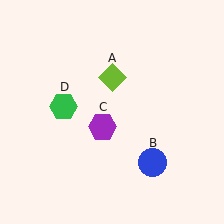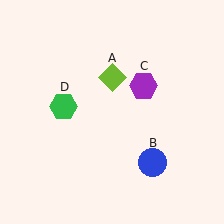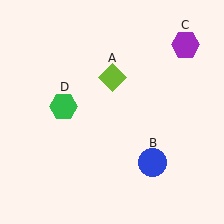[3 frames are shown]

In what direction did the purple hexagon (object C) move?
The purple hexagon (object C) moved up and to the right.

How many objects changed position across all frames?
1 object changed position: purple hexagon (object C).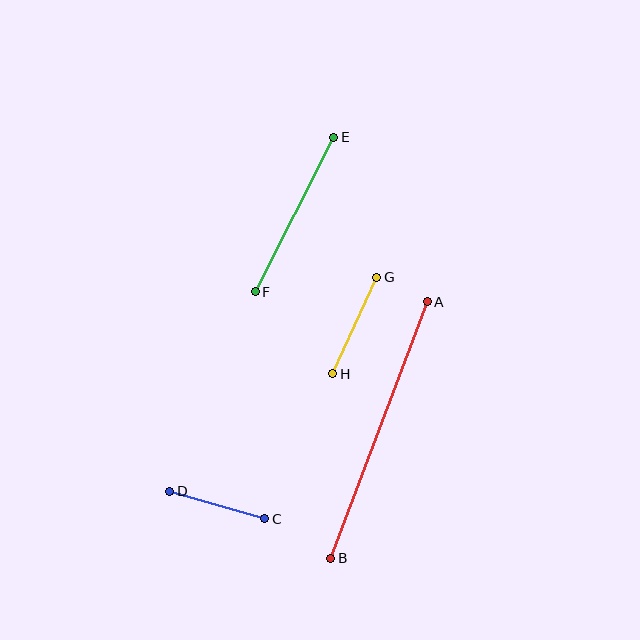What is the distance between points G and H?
The distance is approximately 106 pixels.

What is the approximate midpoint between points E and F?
The midpoint is at approximately (294, 214) pixels.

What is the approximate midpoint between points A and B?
The midpoint is at approximately (379, 430) pixels.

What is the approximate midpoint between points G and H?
The midpoint is at approximately (355, 325) pixels.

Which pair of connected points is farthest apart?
Points A and B are farthest apart.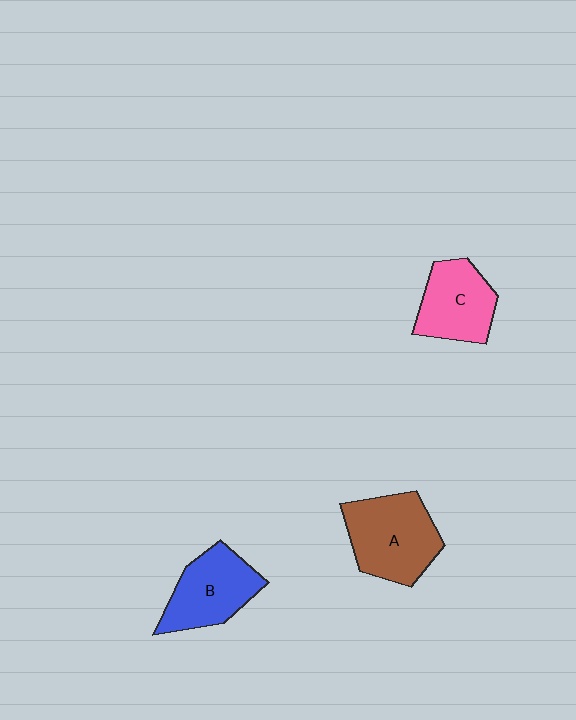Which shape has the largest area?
Shape A (brown).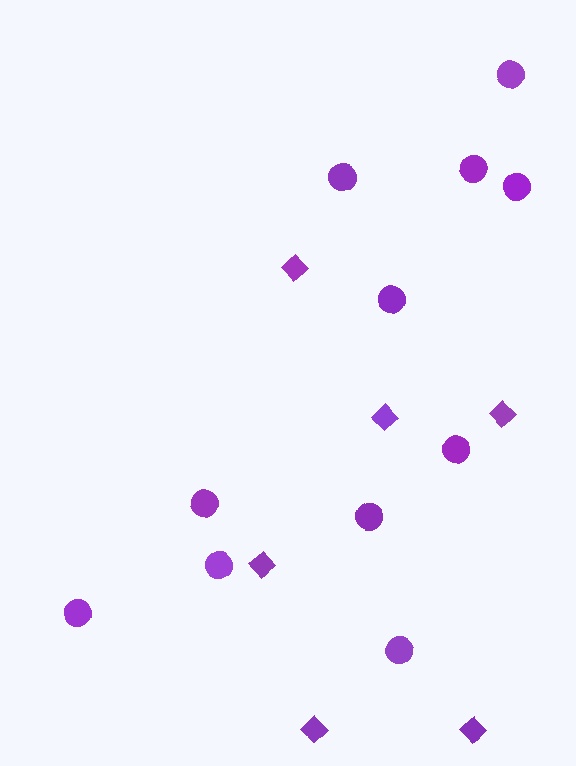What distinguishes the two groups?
There are 2 groups: one group of circles (11) and one group of diamonds (6).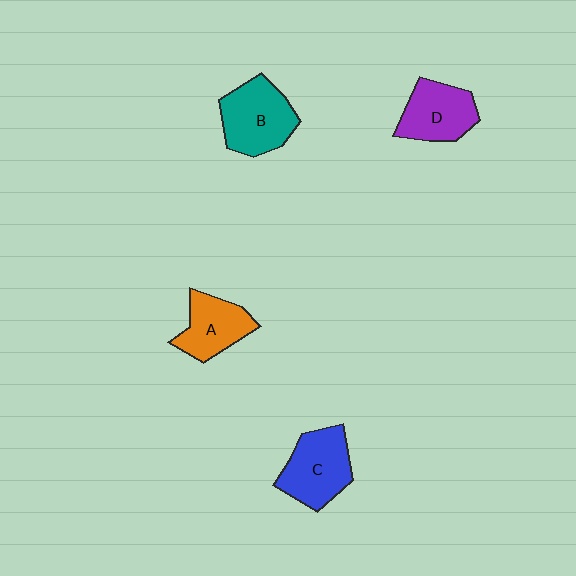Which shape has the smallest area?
Shape A (orange).